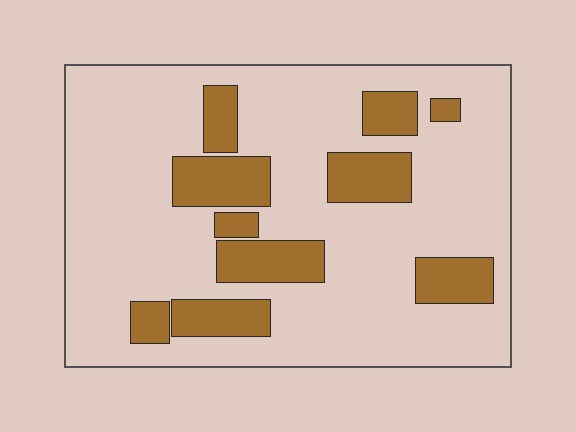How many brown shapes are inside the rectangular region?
10.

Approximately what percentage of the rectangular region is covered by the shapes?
Approximately 20%.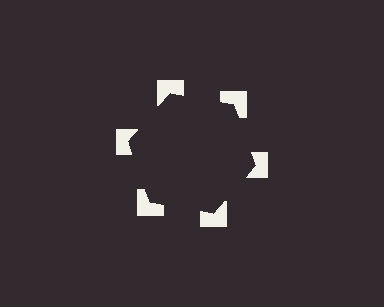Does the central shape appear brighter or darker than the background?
It typically appears slightly darker than the background, even though no actual brightness change is drawn.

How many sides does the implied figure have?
6 sides.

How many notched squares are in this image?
There are 6 — one at each vertex of the illusory hexagon.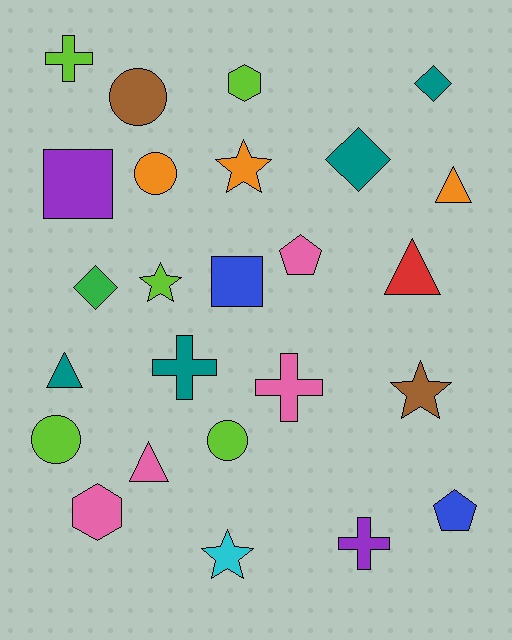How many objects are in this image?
There are 25 objects.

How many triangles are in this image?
There are 4 triangles.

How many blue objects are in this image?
There are 2 blue objects.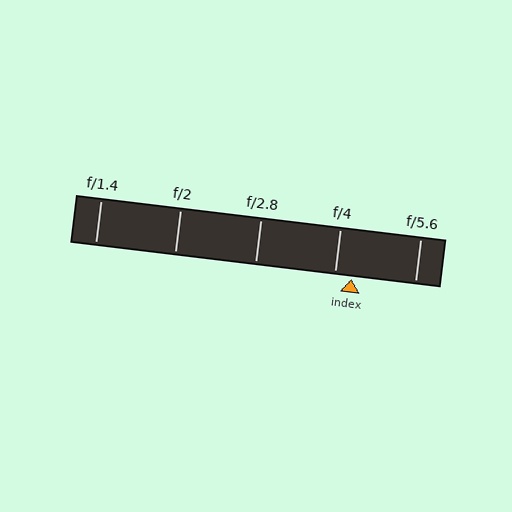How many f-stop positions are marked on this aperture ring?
There are 5 f-stop positions marked.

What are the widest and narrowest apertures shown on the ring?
The widest aperture shown is f/1.4 and the narrowest is f/5.6.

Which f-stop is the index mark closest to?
The index mark is closest to f/4.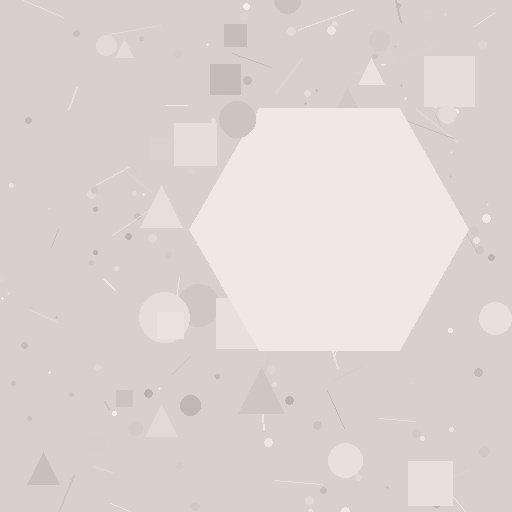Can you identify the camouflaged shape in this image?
The camouflaged shape is a hexagon.